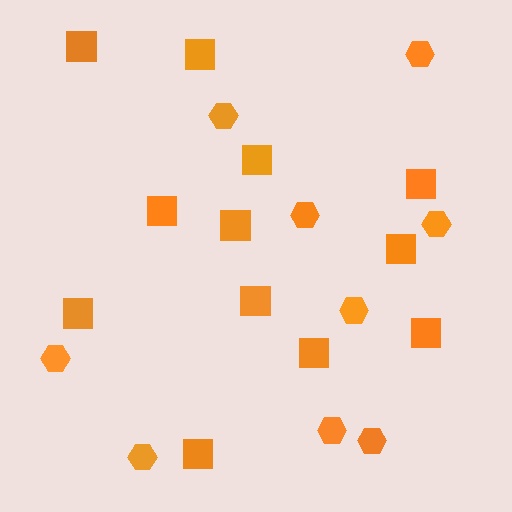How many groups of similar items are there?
There are 2 groups: one group of squares (12) and one group of hexagons (9).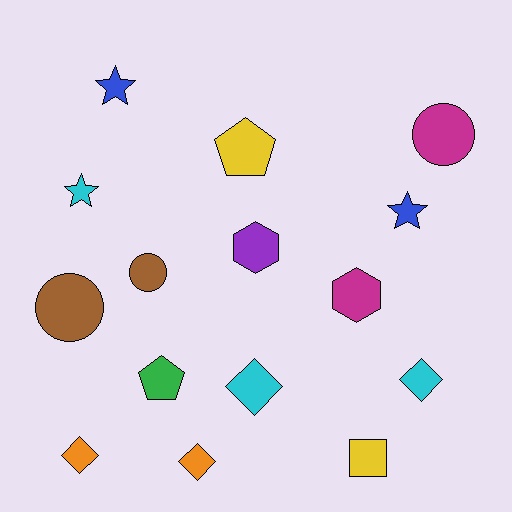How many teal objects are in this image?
There are no teal objects.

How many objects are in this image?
There are 15 objects.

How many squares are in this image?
There is 1 square.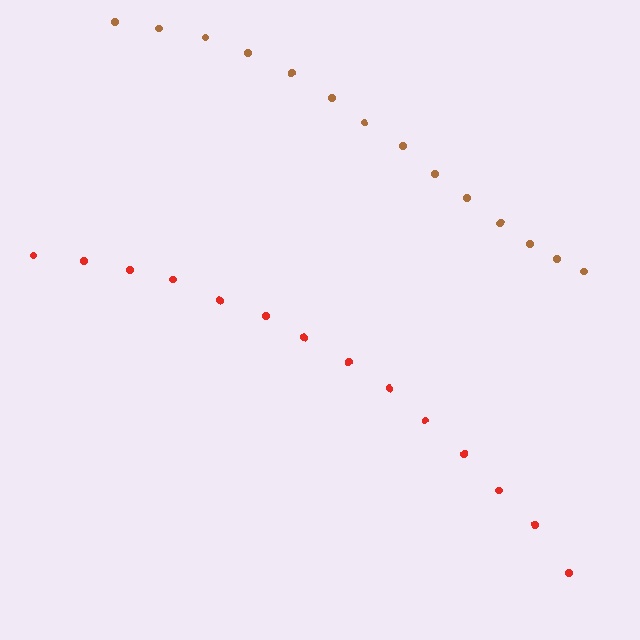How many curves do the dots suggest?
There are 2 distinct paths.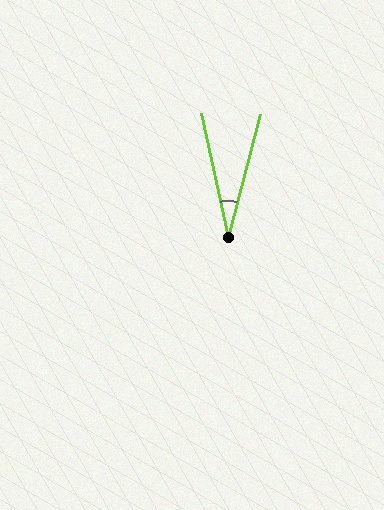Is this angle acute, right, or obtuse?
It is acute.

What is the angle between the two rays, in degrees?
Approximately 27 degrees.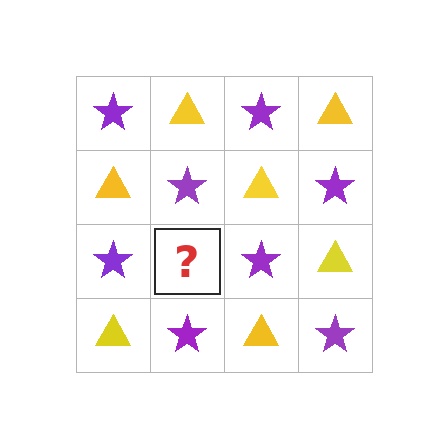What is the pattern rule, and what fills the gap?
The rule is that it alternates purple star and yellow triangle in a checkerboard pattern. The gap should be filled with a yellow triangle.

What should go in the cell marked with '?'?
The missing cell should contain a yellow triangle.